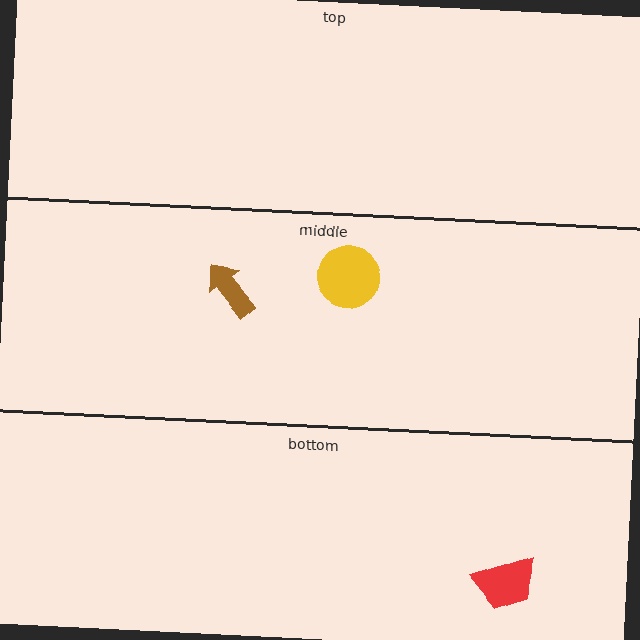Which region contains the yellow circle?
The middle region.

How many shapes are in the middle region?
2.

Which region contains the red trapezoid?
The bottom region.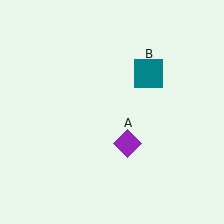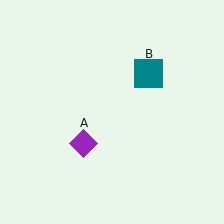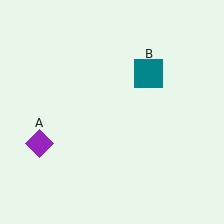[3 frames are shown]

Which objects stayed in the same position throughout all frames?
Teal square (object B) remained stationary.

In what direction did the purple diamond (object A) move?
The purple diamond (object A) moved left.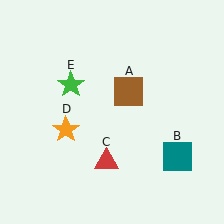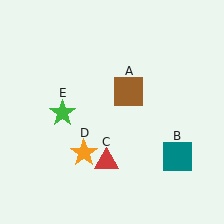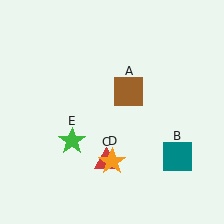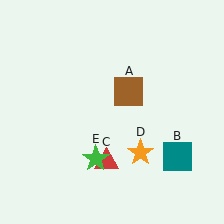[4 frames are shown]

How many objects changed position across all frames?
2 objects changed position: orange star (object D), green star (object E).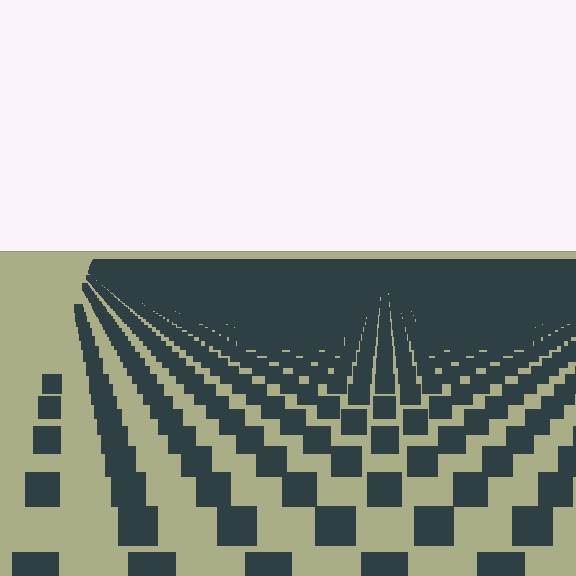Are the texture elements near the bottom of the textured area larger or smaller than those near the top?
Larger. Near the bottom, elements are closer to the viewer and appear at a bigger on-screen size.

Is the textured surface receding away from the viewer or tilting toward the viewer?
The surface is receding away from the viewer. Texture elements get smaller and denser toward the top.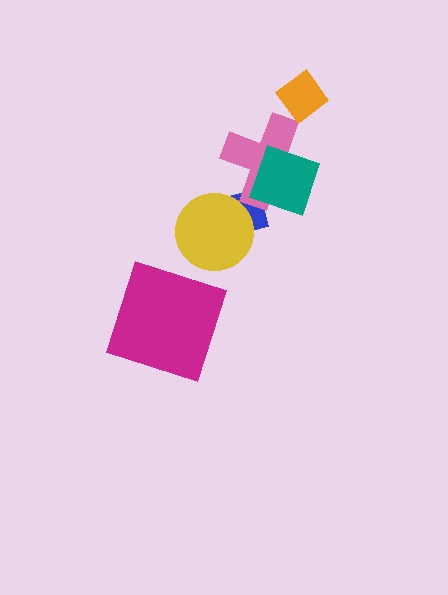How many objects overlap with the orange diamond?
0 objects overlap with the orange diamond.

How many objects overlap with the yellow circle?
1 object overlaps with the yellow circle.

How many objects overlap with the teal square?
1 object overlaps with the teal square.